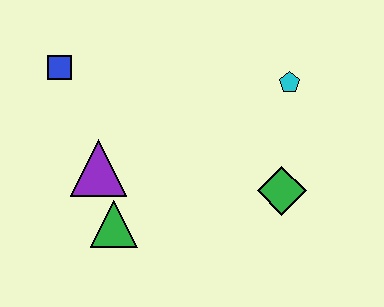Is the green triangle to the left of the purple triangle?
No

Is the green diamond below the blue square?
Yes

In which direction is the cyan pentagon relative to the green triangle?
The cyan pentagon is to the right of the green triangle.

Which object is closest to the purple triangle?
The green triangle is closest to the purple triangle.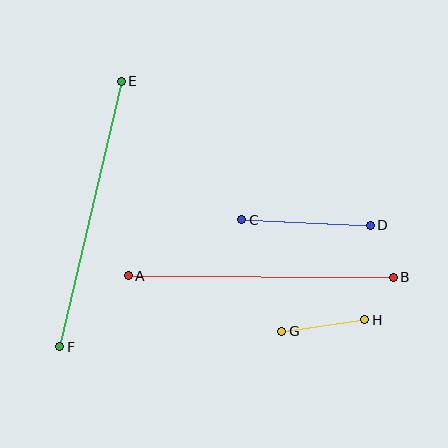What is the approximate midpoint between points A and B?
The midpoint is at approximately (261, 277) pixels.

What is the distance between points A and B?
The distance is approximately 265 pixels.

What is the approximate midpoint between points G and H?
The midpoint is at approximately (323, 325) pixels.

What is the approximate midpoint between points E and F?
The midpoint is at approximately (91, 214) pixels.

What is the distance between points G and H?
The distance is approximately 84 pixels.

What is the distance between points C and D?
The distance is approximately 129 pixels.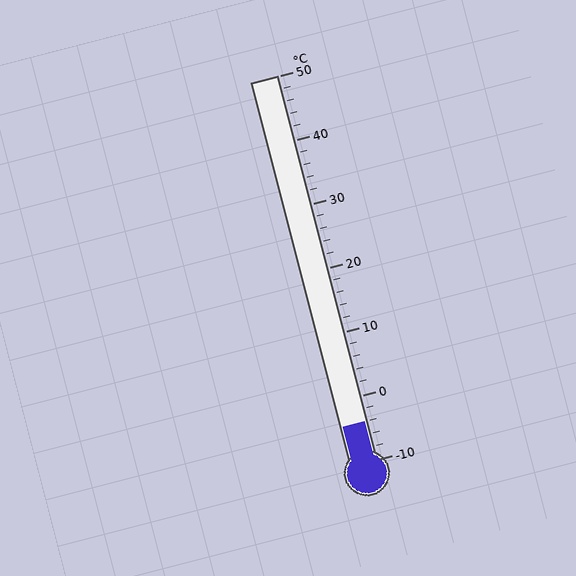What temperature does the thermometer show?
The thermometer shows approximately -4°C.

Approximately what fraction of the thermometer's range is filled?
The thermometer is filled to approximately 10% of its range.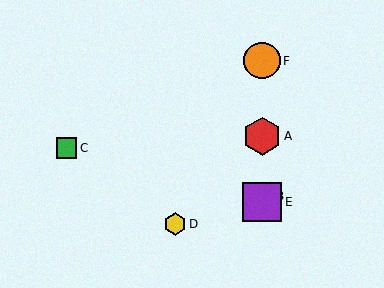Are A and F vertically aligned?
Yes, both are at x≈262.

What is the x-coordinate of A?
Object A is at x≈262.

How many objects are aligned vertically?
4 objects (A, B, E, F) are aligned vertically.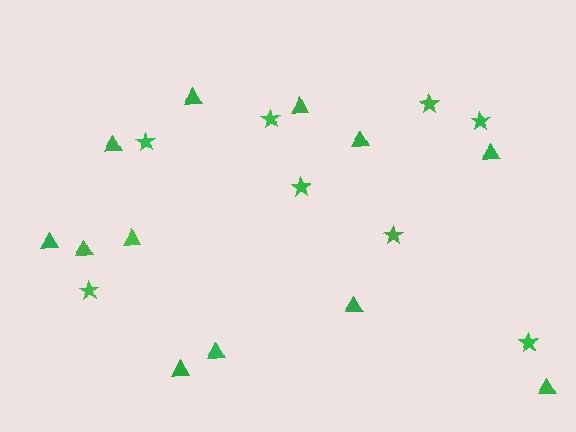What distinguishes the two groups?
There are 2 groups: one group of triangles (12) and one group of stars (8).